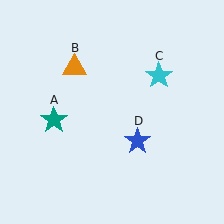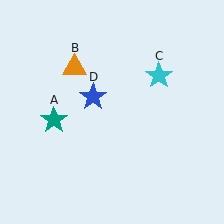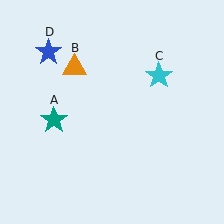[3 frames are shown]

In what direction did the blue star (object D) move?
The blue star (object D) moved up and to the left.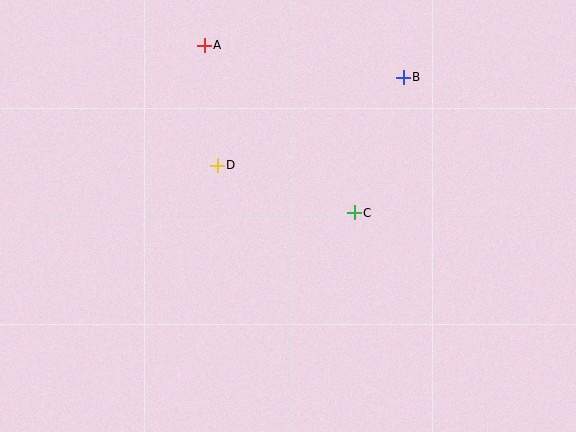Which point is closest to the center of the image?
Point C at (354, 213) is closest to the center.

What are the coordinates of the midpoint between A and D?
The midpoint between A and D is at (211, 105).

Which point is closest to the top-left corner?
Point A is closest to the top-left corner.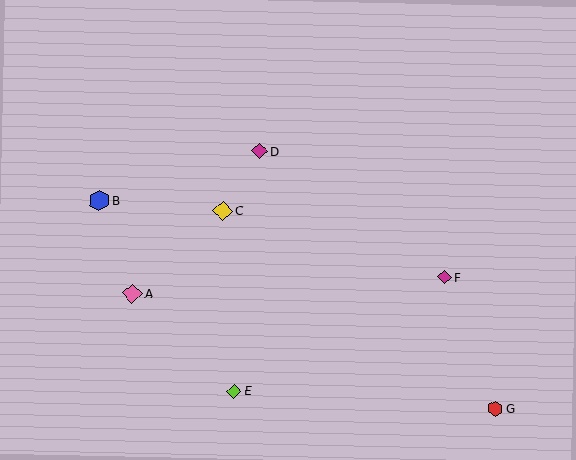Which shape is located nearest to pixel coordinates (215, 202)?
The yellow diamond (labeled C) at (223, 211) is nearest to that location.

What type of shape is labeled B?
Shape B is a blue hexagon.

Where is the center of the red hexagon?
The center of the red hexagon is at (495, 409).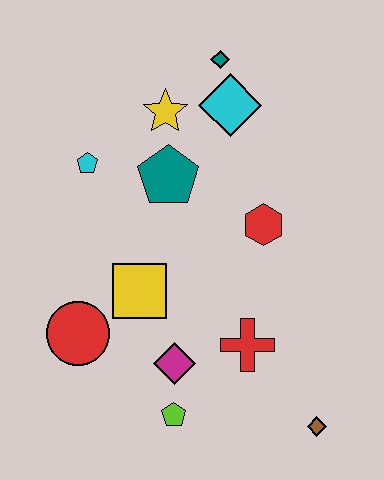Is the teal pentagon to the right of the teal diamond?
No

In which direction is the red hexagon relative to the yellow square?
The red hexagon is to the right of the yellow square.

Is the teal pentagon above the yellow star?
No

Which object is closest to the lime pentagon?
The magenta diamond is closest to the lime pentagon.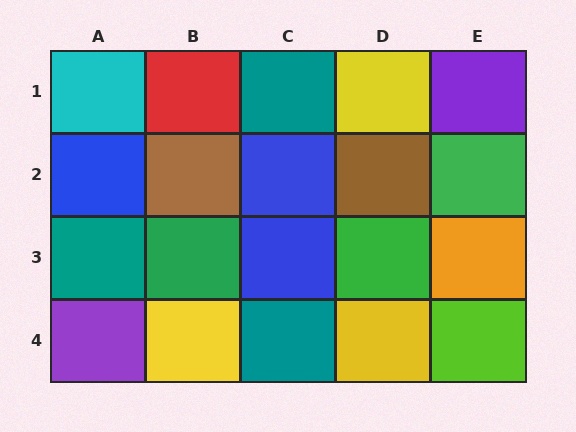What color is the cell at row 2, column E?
Green.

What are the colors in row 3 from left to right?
Teal, green, blue, green, orange.